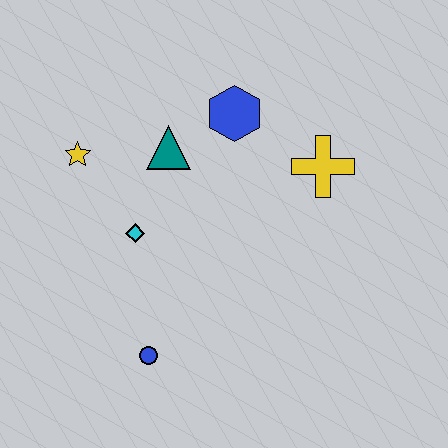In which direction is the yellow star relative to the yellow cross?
The yellow star is to the left of the yellow cross.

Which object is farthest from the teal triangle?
The blue circle is farthest from the teal triangle.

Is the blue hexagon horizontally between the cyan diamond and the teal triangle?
No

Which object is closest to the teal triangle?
The blue hexagon is closest to the teal triangle.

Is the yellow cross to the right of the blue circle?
Yes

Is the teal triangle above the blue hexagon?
No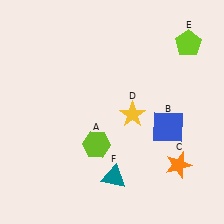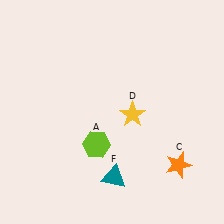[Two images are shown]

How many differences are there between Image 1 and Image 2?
There are 2 differences between the two images.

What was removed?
The lime pentagon (E), the blue square (B) were removed in Image 2.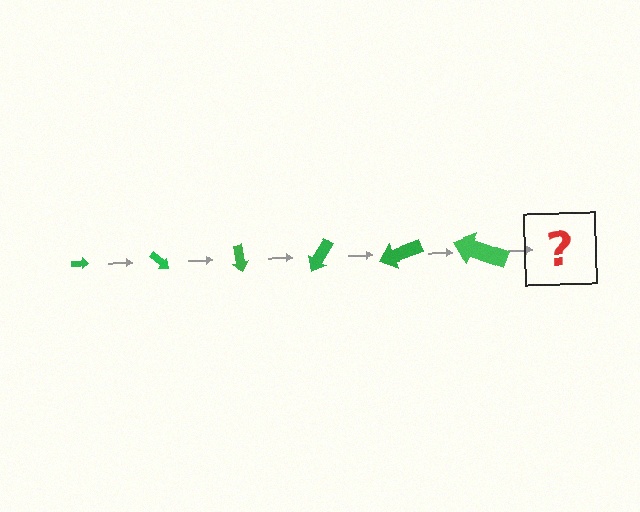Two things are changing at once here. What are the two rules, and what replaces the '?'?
The two rules are that the arrow grows larger each step and it rotates 40 degrees each step. The '?' should be an arrow, larger than the previous one and rotated 240 degrees from the start.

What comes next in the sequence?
The next element should be an arrow, larger than the previous one and rotated 240 degrees from the start.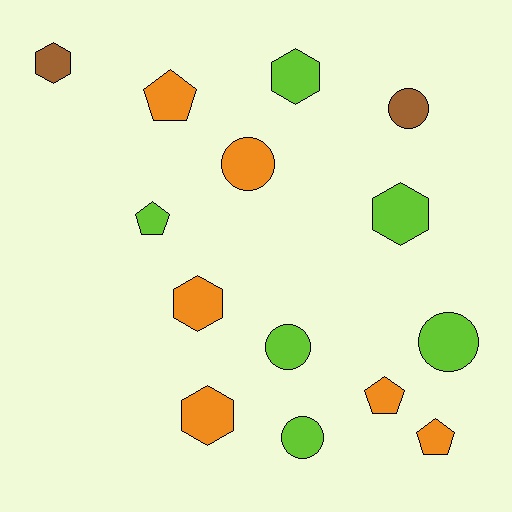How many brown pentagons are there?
There are no brown pentagons.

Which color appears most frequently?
Orange, with 6 objects.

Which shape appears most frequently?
Hexagon, with 5 objects.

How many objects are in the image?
There are 14 objects.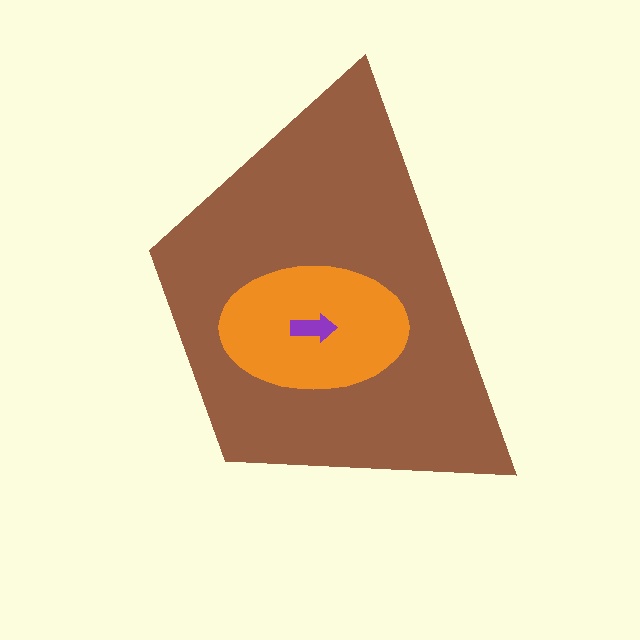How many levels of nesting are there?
3.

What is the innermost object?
The purple arrow.